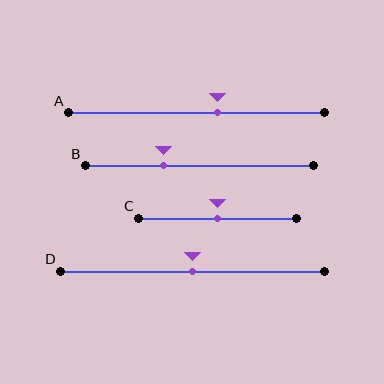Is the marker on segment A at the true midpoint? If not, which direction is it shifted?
No, the marker on segment A is shifted to the right by about 8% of the segment length.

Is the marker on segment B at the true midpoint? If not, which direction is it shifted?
No, the marker on segment B is shifted to the left by about 16% of the segment length.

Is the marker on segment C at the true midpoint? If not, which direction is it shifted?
Yes, the marker on segment C is at the true midpoint.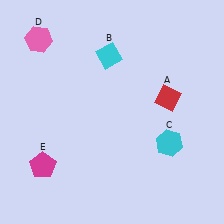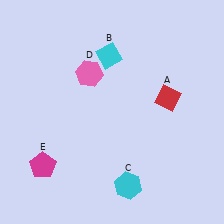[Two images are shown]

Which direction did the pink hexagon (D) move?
The pink hexagon (D) moved right.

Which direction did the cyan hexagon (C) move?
The cyan hexagon (C) moved down.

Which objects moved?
The objects that moved are: the cyan hexagon (C), the pink hexagon (D).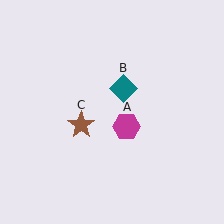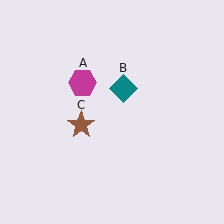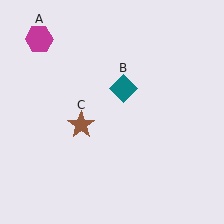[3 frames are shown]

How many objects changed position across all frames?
1 object changed position: magenta hexagon (object A).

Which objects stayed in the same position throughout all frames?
Teal diamond (object B) and brown star (object C) remained stationary.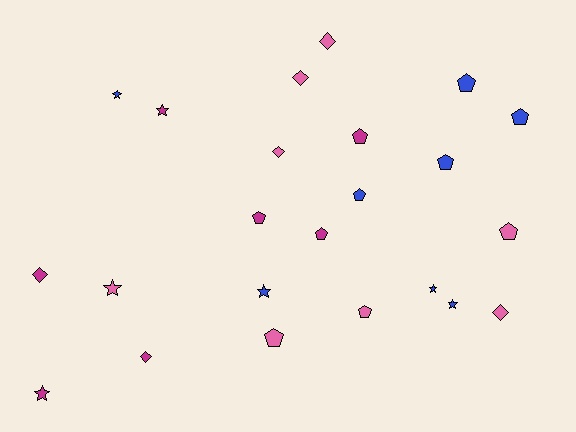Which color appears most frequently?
Blue, with 8 objects.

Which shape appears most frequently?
Pentagon, with 10 objects.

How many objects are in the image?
There are 23 objects.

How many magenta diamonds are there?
There are 2 magenta diamonds.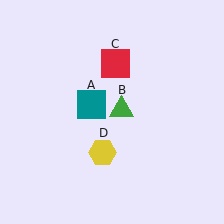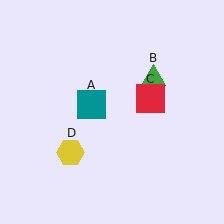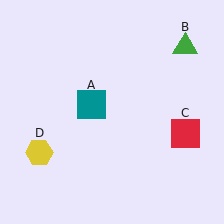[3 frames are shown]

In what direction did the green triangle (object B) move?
The green triangle (object B) moved up and to the right.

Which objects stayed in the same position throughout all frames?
Teal square (object A) remained stationary.